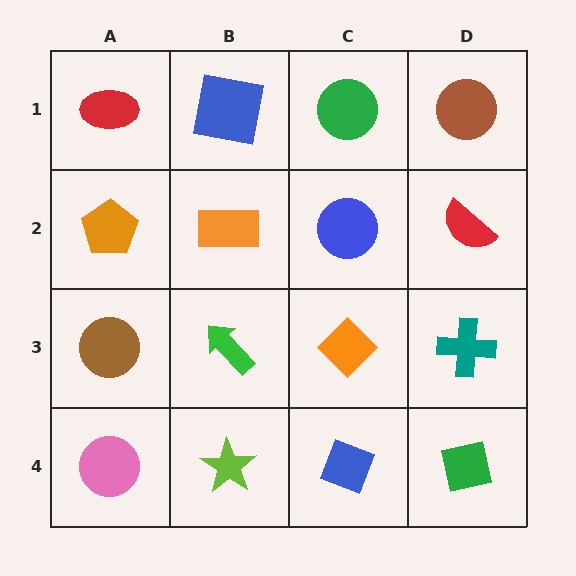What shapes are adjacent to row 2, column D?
A brown circle (row 1, column D), a teal cross (row 3, column D), a blue circle (row 2, column C).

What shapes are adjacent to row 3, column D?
A red semicircle (row 2, column D), a green square (row 4, column D), an orange diamond (row 3, column C).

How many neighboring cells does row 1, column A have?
2.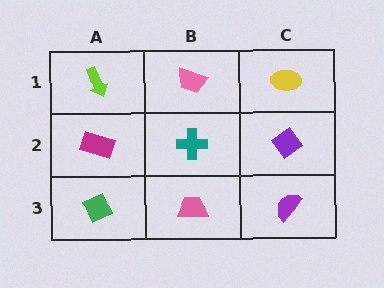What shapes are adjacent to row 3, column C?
A purple diamond (row 2, column C), a pink trapezoid (row 3, column B).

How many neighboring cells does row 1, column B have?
3.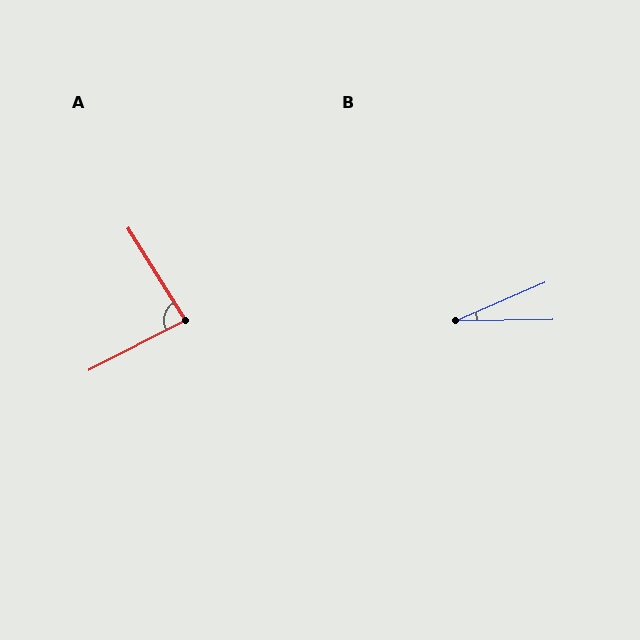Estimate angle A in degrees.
Approximately 85 degrees.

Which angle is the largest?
A, at approximately 85 degrees.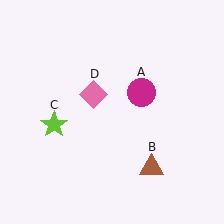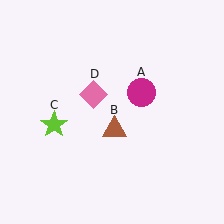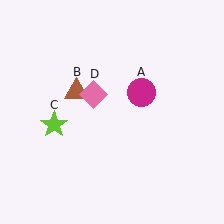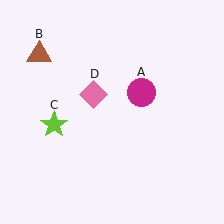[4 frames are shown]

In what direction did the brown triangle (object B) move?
The brown triangle (object B) moved up and to the left.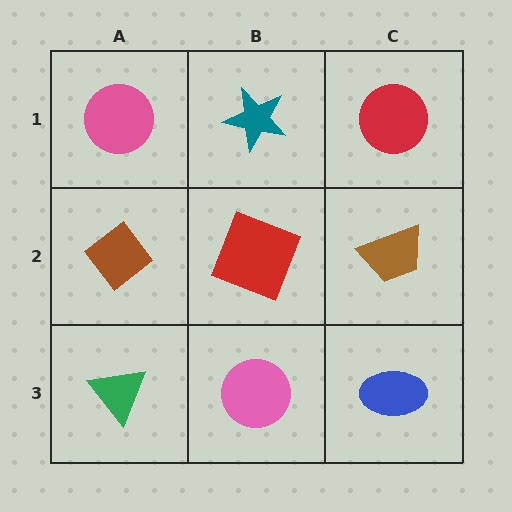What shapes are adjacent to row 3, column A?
A brown diamond (row 2, column A), a pink circle (row 3, column B).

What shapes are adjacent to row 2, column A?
A pink circle (row 1, column A), a green triangle (row 3, column A), a red square (row 2, column B).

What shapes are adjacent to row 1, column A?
A brown diamond (row 2, column A), a teal star (row 1, column B).